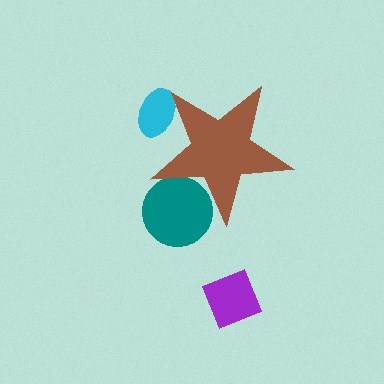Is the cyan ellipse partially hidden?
Yes, the cyan ellipse is partially hidden behind the brown star.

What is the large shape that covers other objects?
A brown star.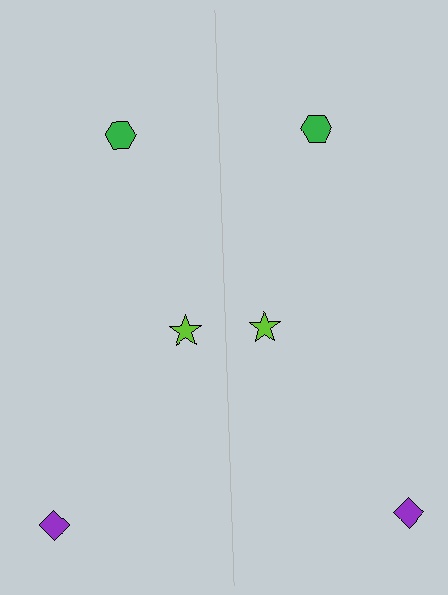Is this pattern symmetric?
Yes, this pattern has bilateral (reflection) symmetry.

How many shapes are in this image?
There are 6 shapes in this image.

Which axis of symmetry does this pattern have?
The pattern has a vertical axis of symmetry running through the center of the image.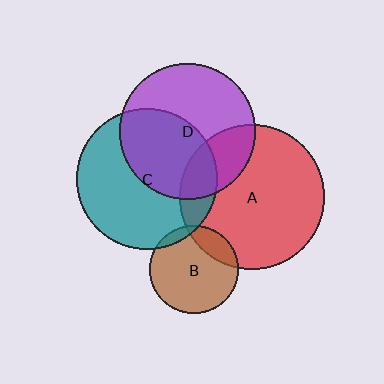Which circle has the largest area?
Circle A (red).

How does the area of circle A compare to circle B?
Approximately 2.7 times.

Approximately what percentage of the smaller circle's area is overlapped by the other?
Approximately 45%.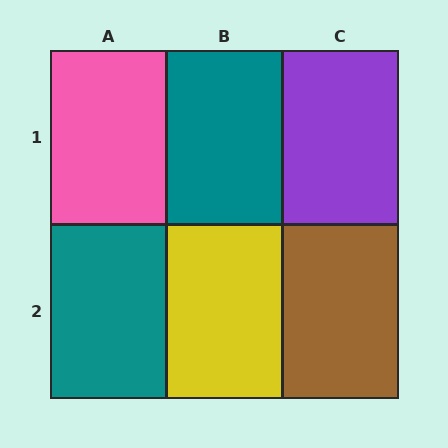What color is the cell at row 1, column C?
Purple.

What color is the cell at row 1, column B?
Teal.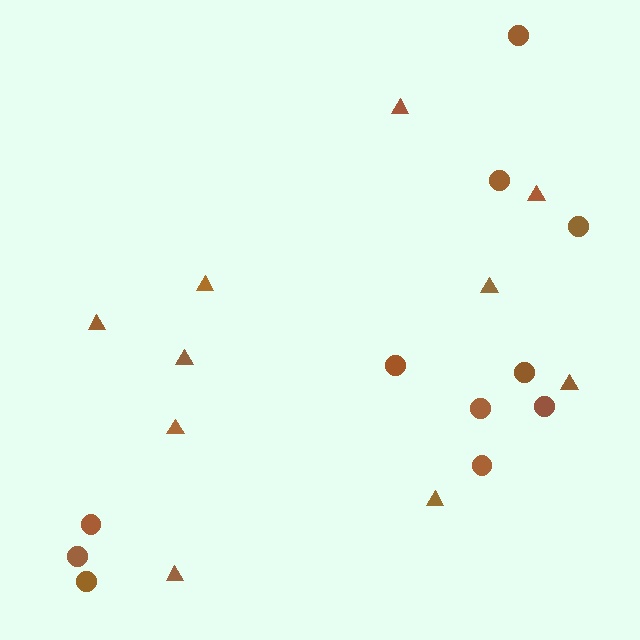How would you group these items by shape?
There are 2 groups: one group of triangles (10) and one group of circles (11).